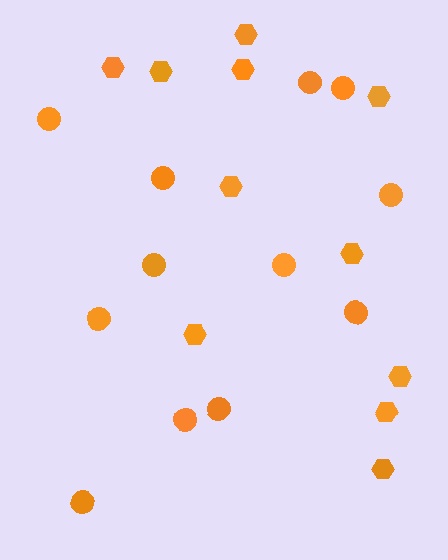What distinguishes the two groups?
There are 2 groups: one group of circles (12) and one group of hexagons (11).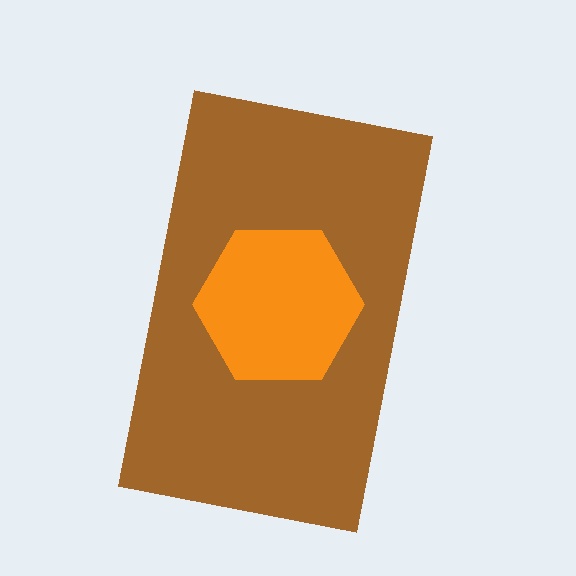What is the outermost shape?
The brown rectangle.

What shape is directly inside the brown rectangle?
The orange hexagon.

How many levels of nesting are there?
2.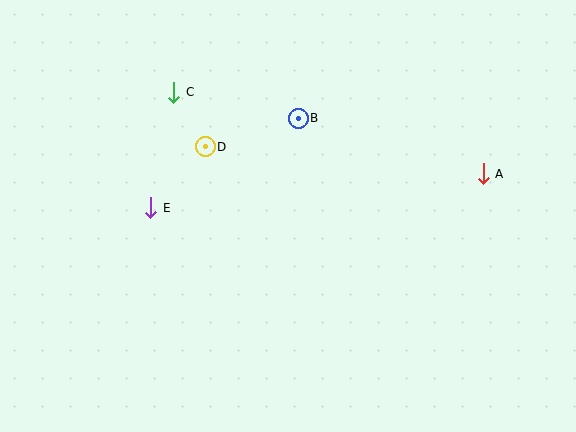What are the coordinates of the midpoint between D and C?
The midpoint between D and C is at (190, 119).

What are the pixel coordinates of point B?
Point B is at (298, 118).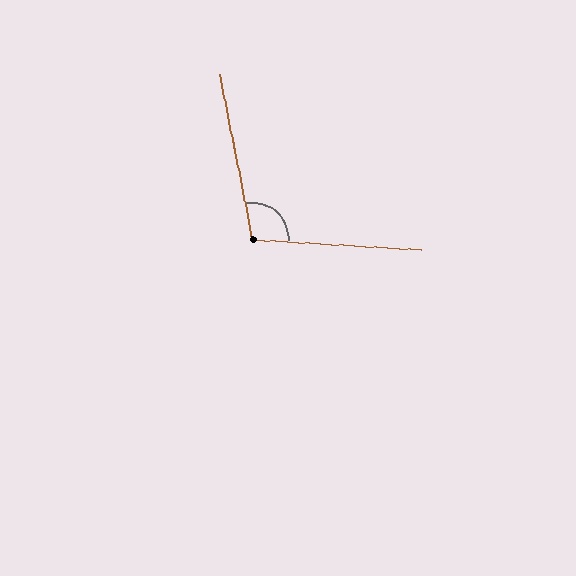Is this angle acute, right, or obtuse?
It is obtuse.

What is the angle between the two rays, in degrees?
Approximately 105 degrees.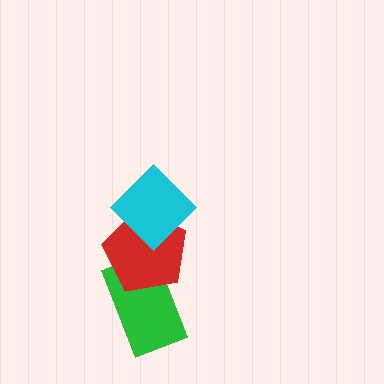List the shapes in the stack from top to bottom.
From top to bottom: the cyan diamond, the red pentagon, the green rectangle.